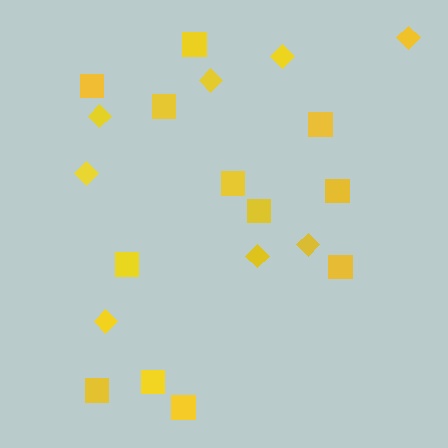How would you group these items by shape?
There are 2 groups: one group of squares (12) and one group of diamonds (8).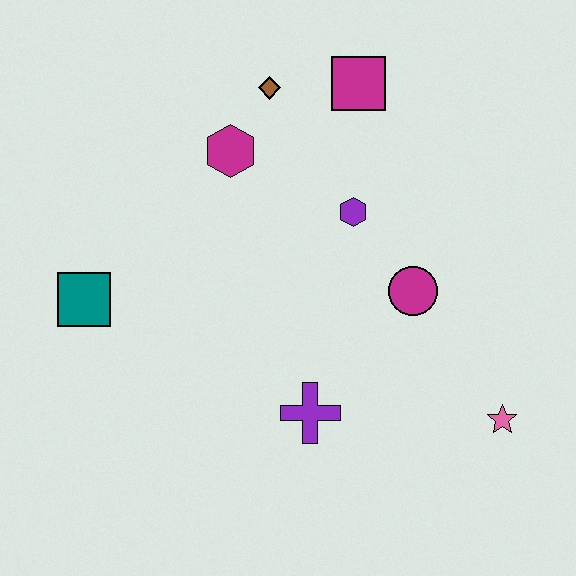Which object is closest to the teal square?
The magenta hexagon is closest to the teal square.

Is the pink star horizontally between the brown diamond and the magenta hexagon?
No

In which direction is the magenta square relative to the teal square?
The magenta square is to the right of the teal square.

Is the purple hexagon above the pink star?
Yes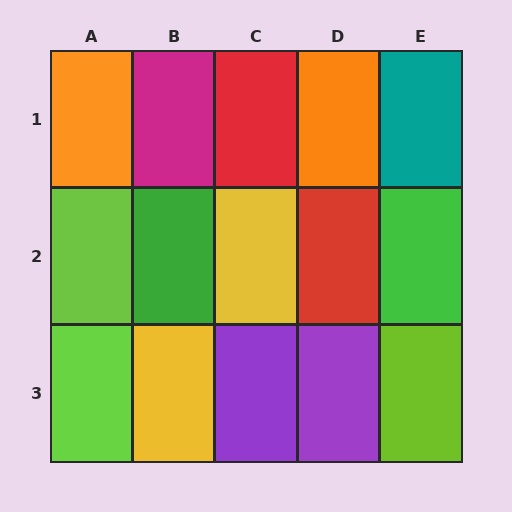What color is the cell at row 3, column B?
Yellow.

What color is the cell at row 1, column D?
Orange.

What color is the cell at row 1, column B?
Magenta.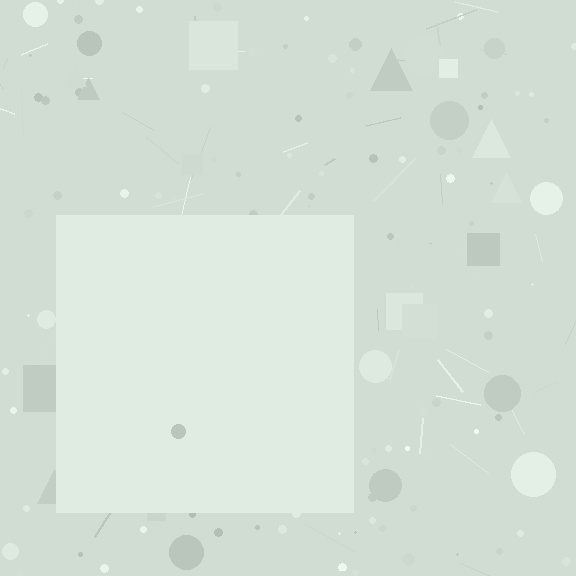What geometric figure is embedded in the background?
A square is embedded in the background.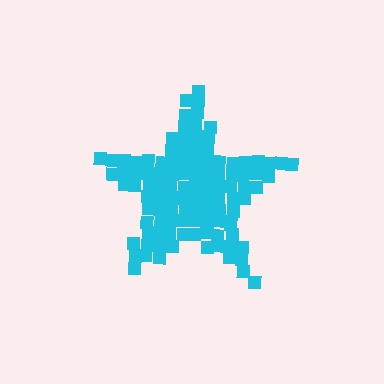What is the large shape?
The large shape is a star.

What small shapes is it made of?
It is made of small squares.